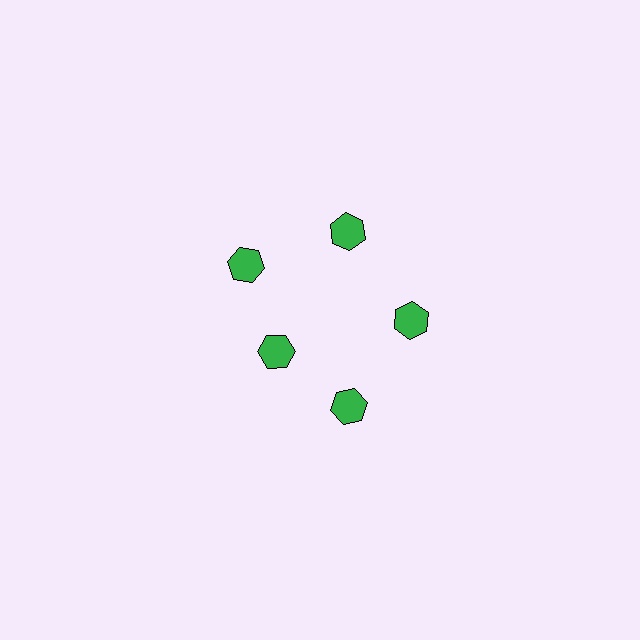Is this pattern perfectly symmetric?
No. The 5 green hexagons are arranged in a ring, but one element near the 8 o'clock position is pulled inward toward the center, breaking the 5-fold rotational symmetry.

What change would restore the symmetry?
The symmetry would be restored by moving it outward, back onto the ring so that all 5 hexagons sit at equal angles and equal distance from the center.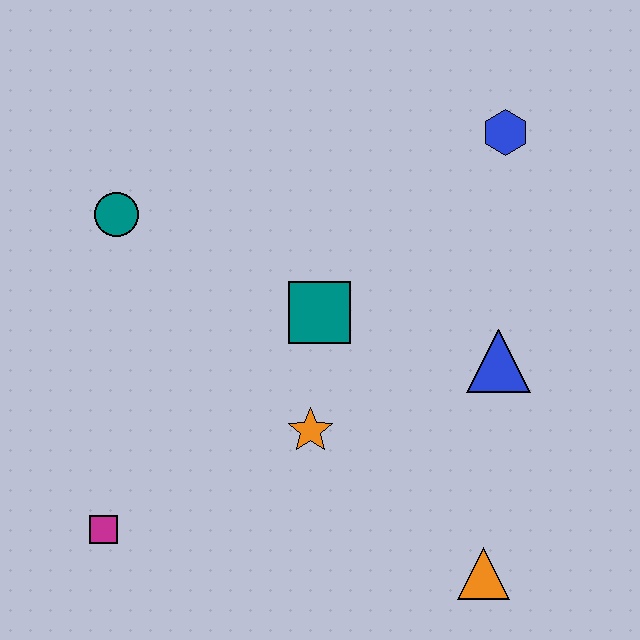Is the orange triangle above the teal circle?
No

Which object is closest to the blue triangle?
The teal square is closest to the blue triangle.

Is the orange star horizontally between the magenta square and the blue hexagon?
Yes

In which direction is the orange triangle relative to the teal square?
The orange triangle is below the teal square.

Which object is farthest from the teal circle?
The orange triangle is farthest from the teal circle.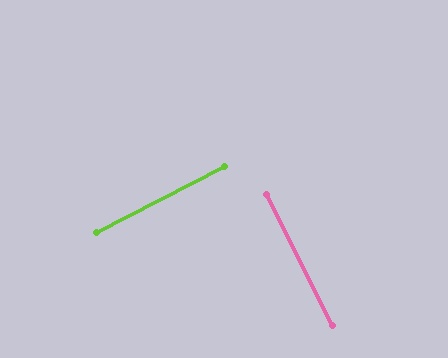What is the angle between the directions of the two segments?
Approximately 89 degrees.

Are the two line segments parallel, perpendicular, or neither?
Perpendicular — they meet at approximately 89°.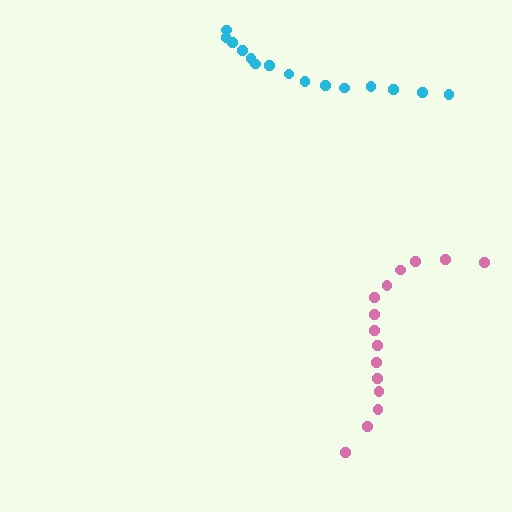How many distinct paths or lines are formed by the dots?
There are 2 distinct paths.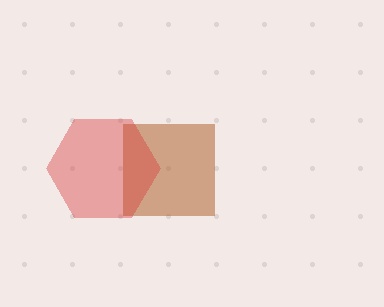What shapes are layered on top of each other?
The layered shapes are: a brown square, a red hexagon.